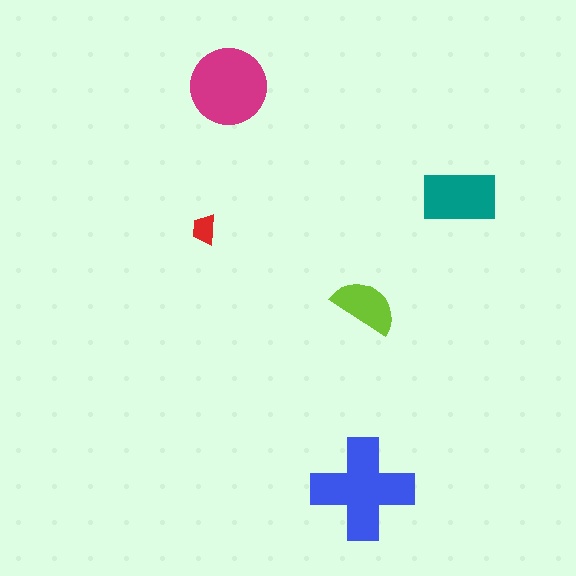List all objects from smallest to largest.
The red trapezoid, the lime semicircle, the teal rectangle, the magenta circle, the blue cross.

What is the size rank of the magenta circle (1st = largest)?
2nd.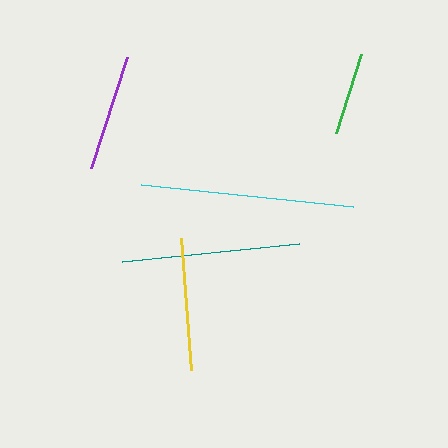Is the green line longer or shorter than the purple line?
The purple line is longer than the green line.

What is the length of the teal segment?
The teal segment is approximately 177 pixels long.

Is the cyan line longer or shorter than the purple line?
The cyan line is longer than the purple line.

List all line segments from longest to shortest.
From longest to shortest: cyan, teal, yellow, purple, green.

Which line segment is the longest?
The cyan line is the longest at approximately 213 pixels.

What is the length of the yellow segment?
The yellow segment is approximately 133 pixels long.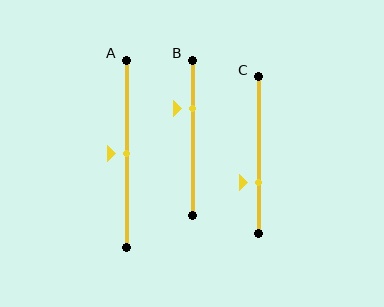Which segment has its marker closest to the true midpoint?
Segment A has its marker closest to the true midpoint.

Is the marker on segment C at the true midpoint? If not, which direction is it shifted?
No, the marker on segment C is shifted downward by about 17% of the segment length.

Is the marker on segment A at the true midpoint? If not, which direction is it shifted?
Yes, the marker on segment A is at the true midpoint.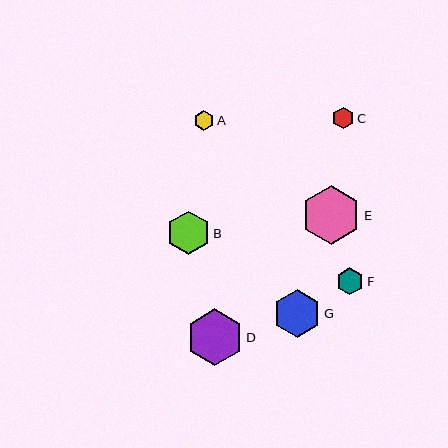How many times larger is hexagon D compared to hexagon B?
Hexagon D is approximately 1.3 times the size of hexagon B.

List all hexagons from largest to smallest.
From largest to smallest: E, D, G, B, F, C, A.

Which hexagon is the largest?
Hexagon E is the largest with a size of approximately 59 pixels.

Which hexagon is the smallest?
Hexagon A is the smallest with a size of approximately 20 pixels.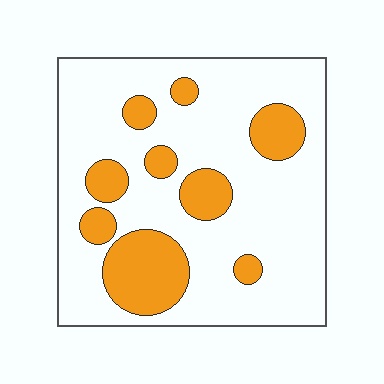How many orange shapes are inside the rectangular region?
9.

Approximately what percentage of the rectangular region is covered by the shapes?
Approximately 25%.